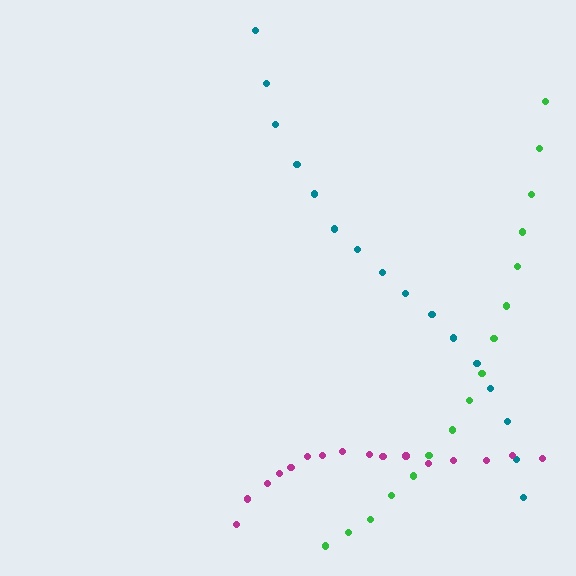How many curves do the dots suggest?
There are 3 distinct paths.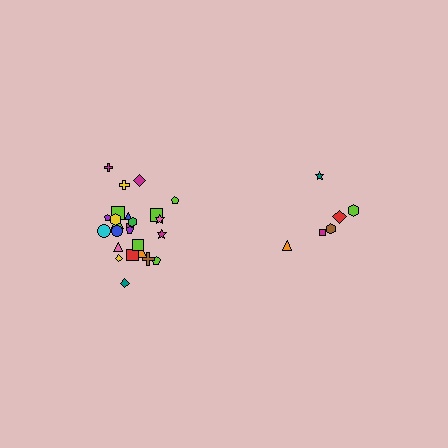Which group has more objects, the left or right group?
The left group.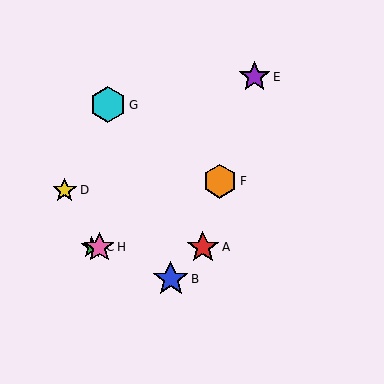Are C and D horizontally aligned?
No, C is at y≈247 and D is at y≈190.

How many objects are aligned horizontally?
3 objects (A, C, H) are aligned horizontally.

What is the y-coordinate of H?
Object H is at y≈247.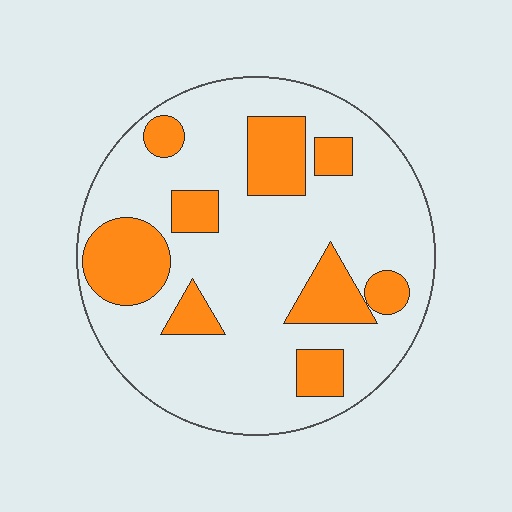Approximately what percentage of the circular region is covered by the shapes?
Approximately 25%.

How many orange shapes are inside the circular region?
9.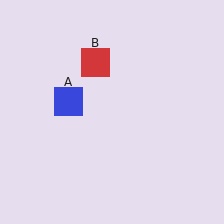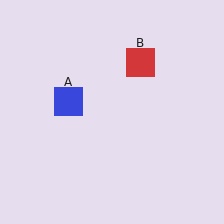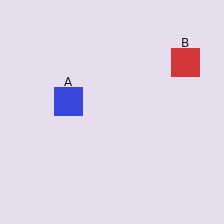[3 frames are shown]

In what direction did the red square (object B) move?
The red square (object B) moved right.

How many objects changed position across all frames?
1 object changed position: red square (object B).